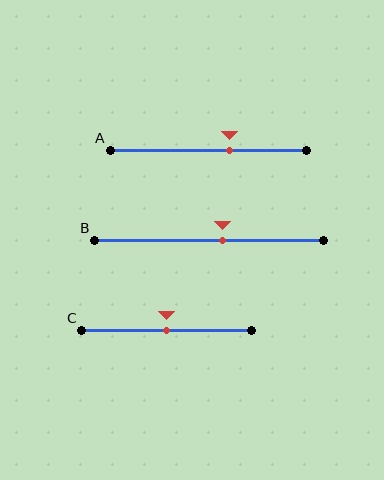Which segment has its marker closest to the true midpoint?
Segment C has its marker closest to the true midpoint.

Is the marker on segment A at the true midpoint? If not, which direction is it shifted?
No, the marker on segment A is shifted to the right by about 11% of the segment length.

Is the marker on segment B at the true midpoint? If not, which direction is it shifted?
No, the marker on segment B is shifted to the right by about 6% of the segment length.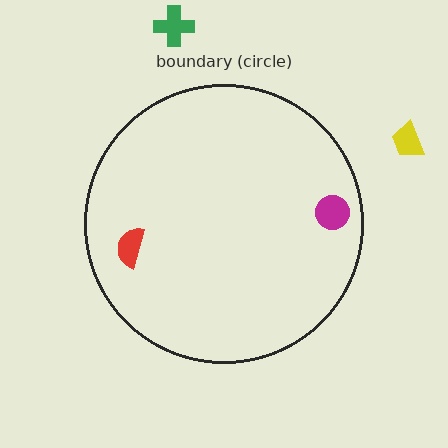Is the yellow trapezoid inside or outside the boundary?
Outside.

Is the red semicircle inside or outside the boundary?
Inside.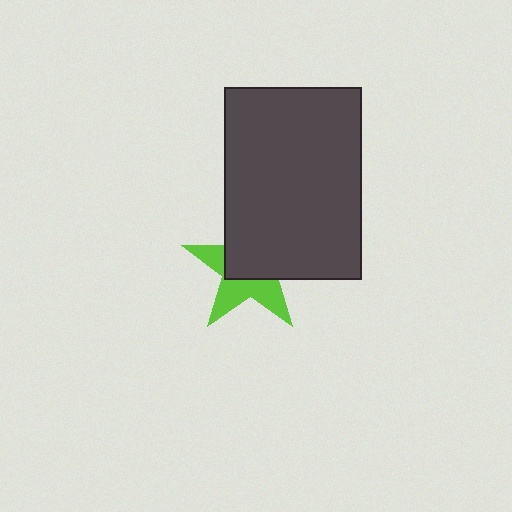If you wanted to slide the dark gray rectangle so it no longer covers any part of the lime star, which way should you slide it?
Slide it toward the upper-right — that is the most direct way to separate the two shapes.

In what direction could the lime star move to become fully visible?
The lime star could move toward the lower-left. That would shift it out from behind the dark gray rectangle entirely.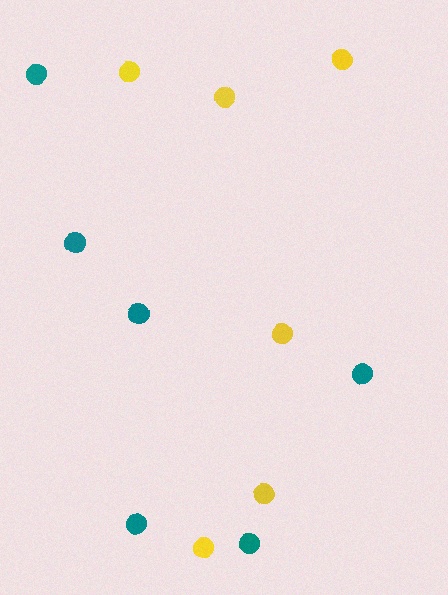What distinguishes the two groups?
There are 2 groups: one group of yellow circles (6) and one group of teal circles (6).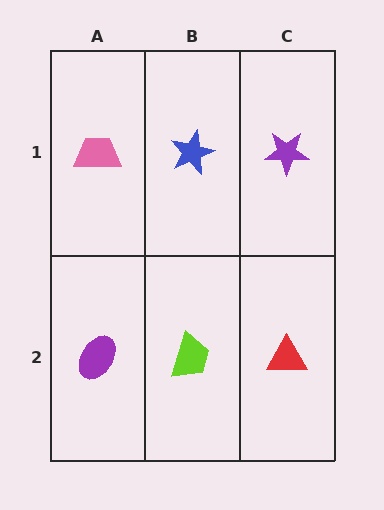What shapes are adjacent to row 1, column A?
A purple ellipse (row 2, column A), a blue star (row 1, column B).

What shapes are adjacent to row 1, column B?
A lime trapezoid (row 2, column B), a pink trapezoid (row 1, column A), a purple star (row 1, column C).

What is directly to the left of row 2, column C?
A lime trapezoid.